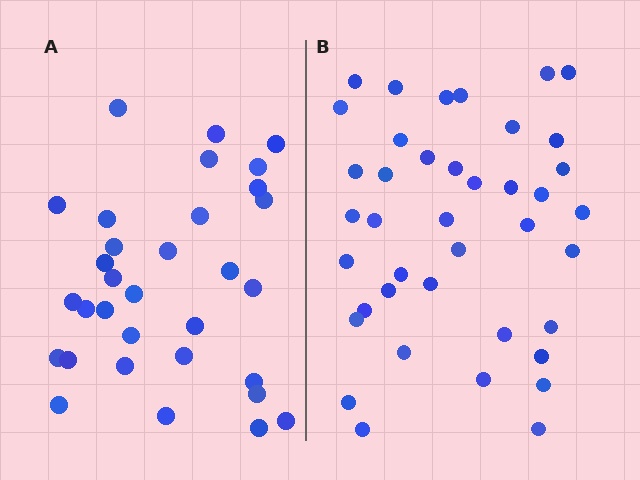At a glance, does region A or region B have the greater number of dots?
Region B (the right region) has more dots.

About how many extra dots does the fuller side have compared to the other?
Region B has roughly 8 or so more dots than region A.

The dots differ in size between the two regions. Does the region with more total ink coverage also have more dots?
No. Region A has more total ink coverage because its dots are larger, but region B actually contains more individual dots. Total area can be misleading — the number of items is what matters here.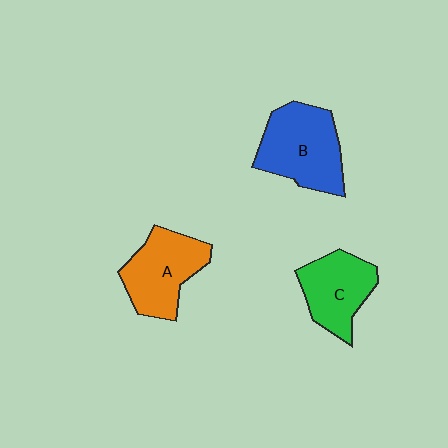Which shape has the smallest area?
Shape C (green).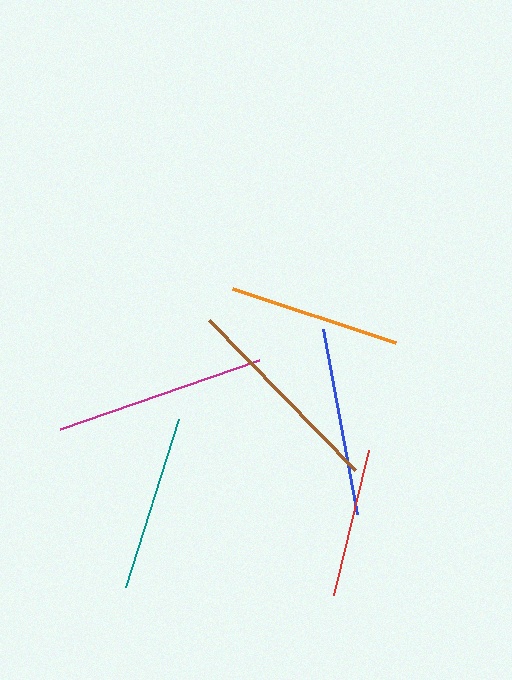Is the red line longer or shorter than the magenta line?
The magenta line is longer than the red line.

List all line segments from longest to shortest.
From longest to shortest: magenta, brown, blue, teal, orange, red.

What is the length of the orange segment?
The orange segment is approximately 172 pixels long.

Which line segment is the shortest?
The red line is the shortest at approximately 149 pixels.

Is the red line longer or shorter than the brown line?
The brown line is longer than the red line.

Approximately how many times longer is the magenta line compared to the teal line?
The magenta line is approximately 1.2 times the length of the teal line.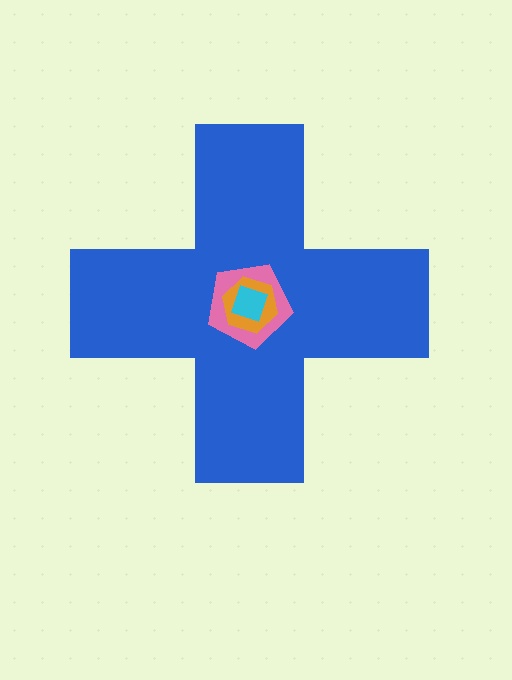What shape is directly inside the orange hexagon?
The cyan diamond.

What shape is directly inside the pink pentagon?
The orange hexagon.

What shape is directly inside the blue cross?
The pink pentagon.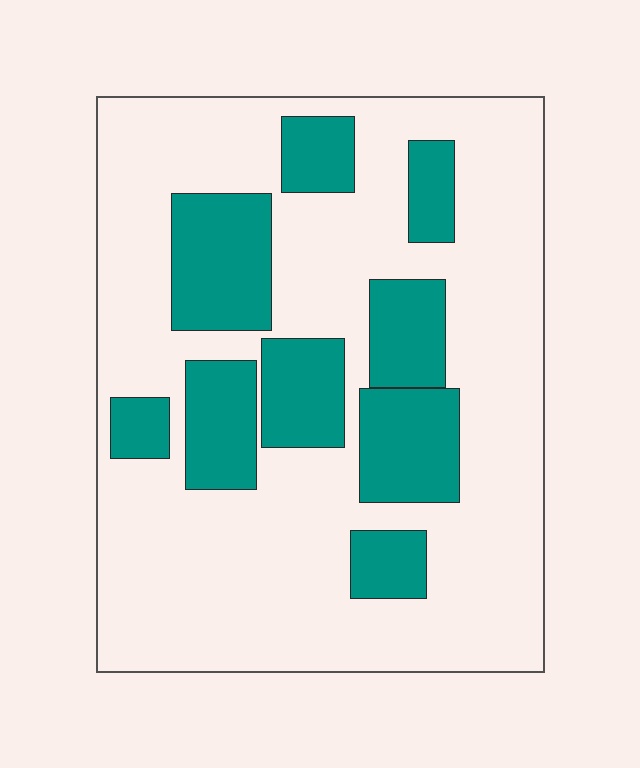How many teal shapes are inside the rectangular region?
9.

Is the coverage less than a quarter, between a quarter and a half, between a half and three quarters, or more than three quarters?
Between a quarter and a half.